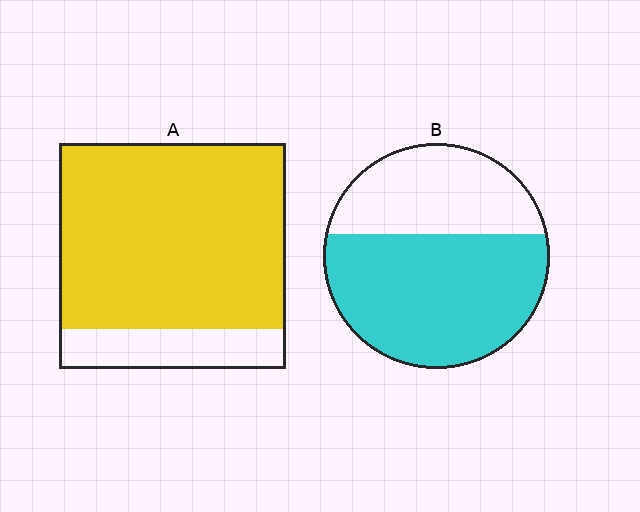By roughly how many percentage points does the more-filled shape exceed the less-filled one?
By roughly 20 percentage points (A over B).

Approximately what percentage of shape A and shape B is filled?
A is approximately 80% and B is approximately 60%.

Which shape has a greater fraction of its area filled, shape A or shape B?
Shape A.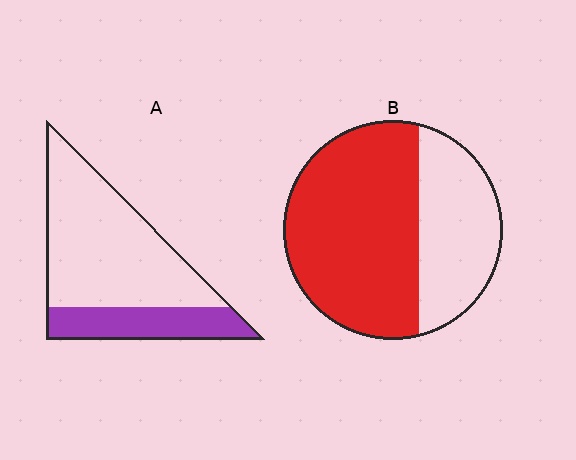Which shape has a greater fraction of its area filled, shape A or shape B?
Shape B.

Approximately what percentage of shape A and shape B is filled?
A is approximately 30% and B is approximately 65%.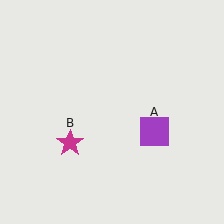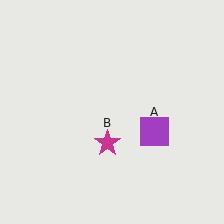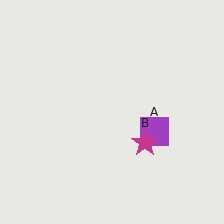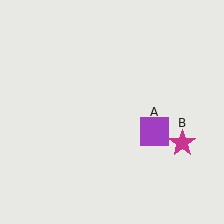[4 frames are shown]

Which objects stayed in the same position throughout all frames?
Purple square (object A) remained stationary.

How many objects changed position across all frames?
1 object changed position: magenta star (object B).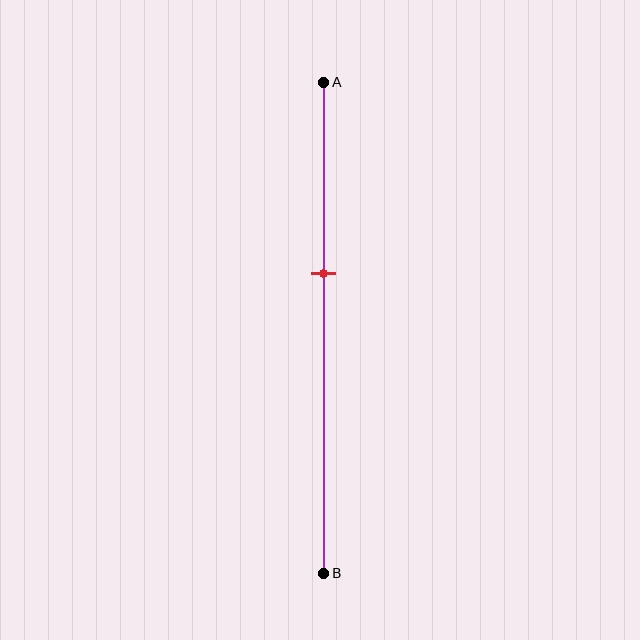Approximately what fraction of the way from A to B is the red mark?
The red mark is approximately 40% of the way from A to B.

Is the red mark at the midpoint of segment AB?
No, the mark is at about 40% from A, not at the 50% midpoint.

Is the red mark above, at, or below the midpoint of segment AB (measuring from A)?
The red mark is above the midpoint of segment AB.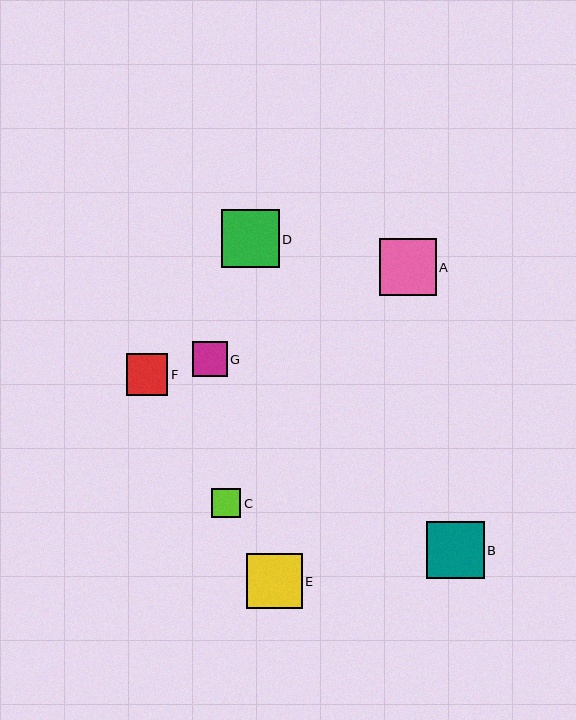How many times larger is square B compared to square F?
Square B is approximately 1.4 times the size of square F.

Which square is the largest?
Square D is the largest with a size of approximately 58 pixels.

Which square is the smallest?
Square C is the smallest with a size of approximately 29 pixels.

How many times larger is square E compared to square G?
Square E is approximately 1.6 times the size of square G.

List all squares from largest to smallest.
From largest to smallest: D, B, A, E, F, G, C.